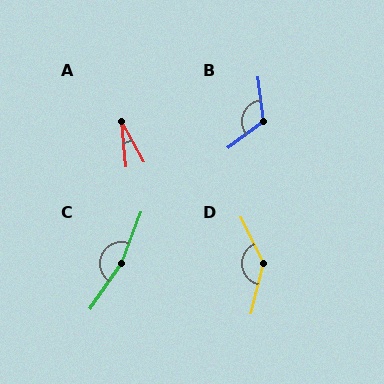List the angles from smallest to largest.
A (23°), B (120°), D (140°), C (167°).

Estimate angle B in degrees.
Approximately 120 degrees.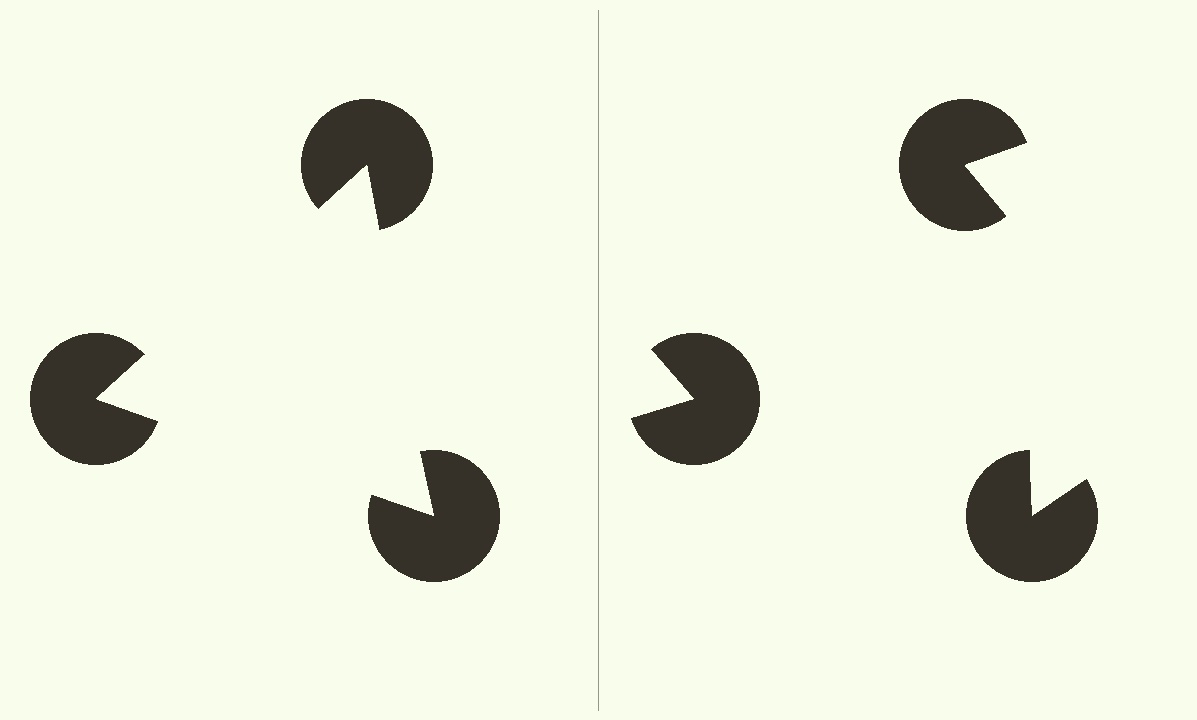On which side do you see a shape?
An illusory triangle appears on the left side. On the right side the wedge cuts are rotated, so no coherent shape forms.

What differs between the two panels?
The pac-man discs are positioned identically on both sides; only the wedge orientations differ. On the left they align to a triangle; on the right they are misaligned.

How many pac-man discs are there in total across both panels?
6 — 3 on each side.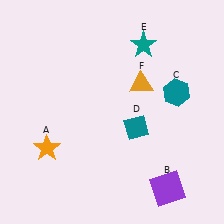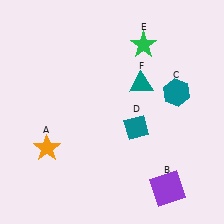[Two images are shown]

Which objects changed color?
E changed from teal to green. F changed from orange to teal.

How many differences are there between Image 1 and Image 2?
There are 2 differences between the two images.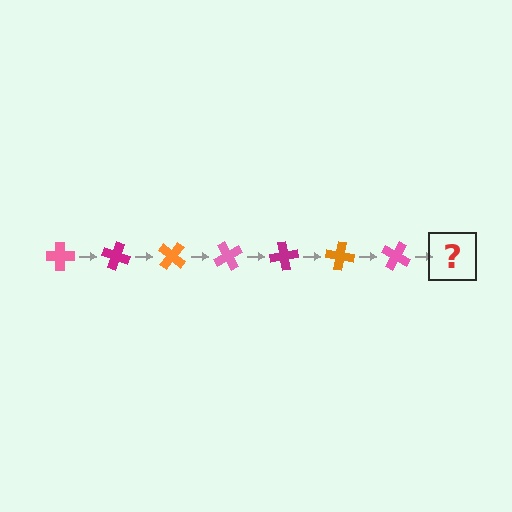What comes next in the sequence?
The next element should be a magenta cross, rotated 140 degrees from the start.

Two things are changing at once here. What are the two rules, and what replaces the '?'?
The two rules are that it rotates 20 degrees each step and the color cycles through pink, magenta, and orange. The '?' should be a magenta cross, rotated 140 degrees from the start.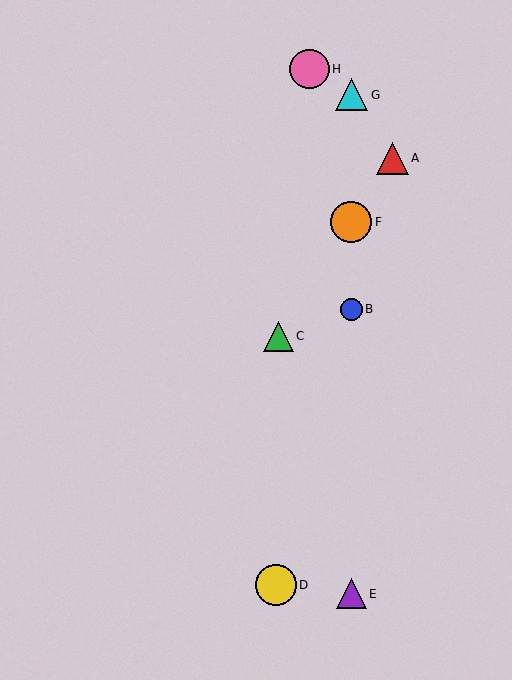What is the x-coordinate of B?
Object B is at x≈351.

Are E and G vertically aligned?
Yes, both are at x≈351.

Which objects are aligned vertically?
Objects B, E, F, G are aligned vertically.